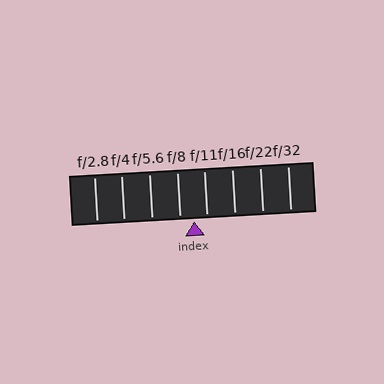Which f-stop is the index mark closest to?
The index mark is closest to f/11.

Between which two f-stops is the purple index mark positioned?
The index mark is between f/8 and f/11.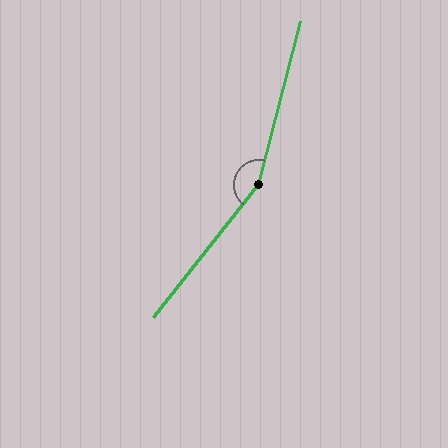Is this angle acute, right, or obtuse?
It is obtuse.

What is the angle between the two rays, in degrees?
Approximately 156 degrees.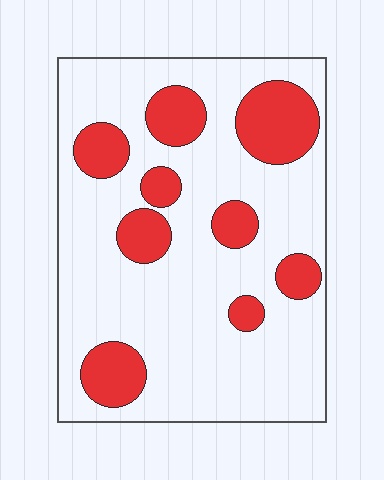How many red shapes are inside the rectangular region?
9.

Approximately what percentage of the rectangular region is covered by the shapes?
Approximately 25%.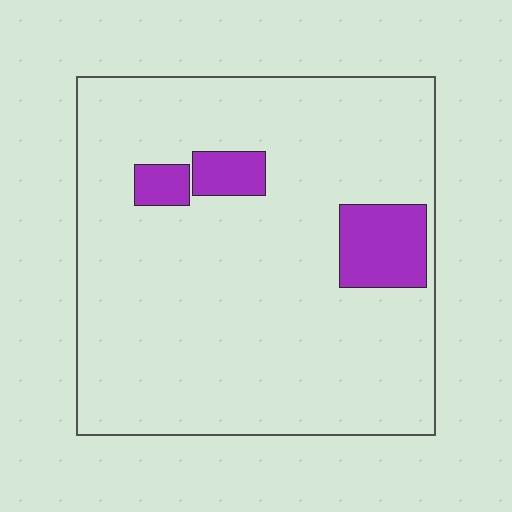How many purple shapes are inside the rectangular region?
3.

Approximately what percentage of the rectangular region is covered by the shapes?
Approximately 10%.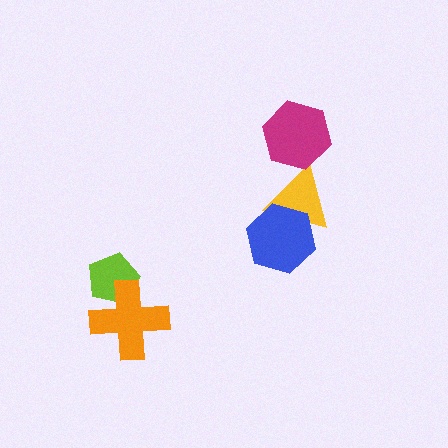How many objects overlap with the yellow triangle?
2 objects overlap with the yellow triangle.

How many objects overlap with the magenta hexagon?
1 object overlaps with the magenta hexagon.